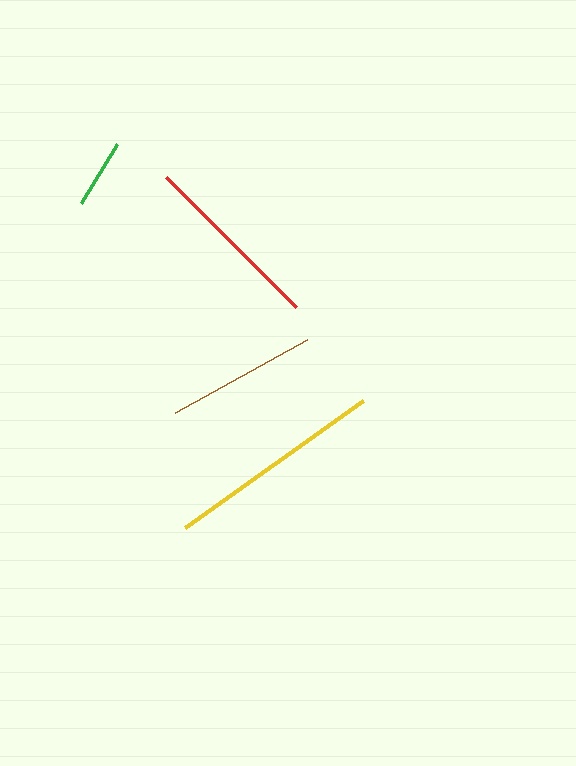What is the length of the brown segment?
The brown segment is approximately 151 pixels long.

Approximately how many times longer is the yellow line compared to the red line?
The yellow line is approximately 1.2 times the length of the red line.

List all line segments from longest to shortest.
From longest to shortest: yellow, red, brown, green.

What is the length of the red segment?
The red segment is approximately 183 pixels long.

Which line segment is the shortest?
The green line is the shortest at approximately 69 pixels.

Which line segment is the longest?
The yellow line is the longest at approximately 218 pixels.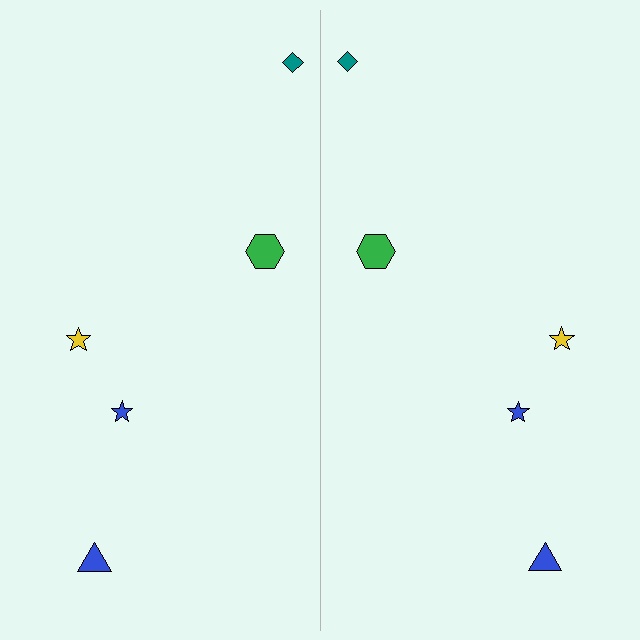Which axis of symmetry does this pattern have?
The pattern has a vertical axis of symmetry running through the center of the image.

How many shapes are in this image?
There are 10 shapes in this image.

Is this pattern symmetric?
Yes, this pattern has bilateral (reflection) symmetry.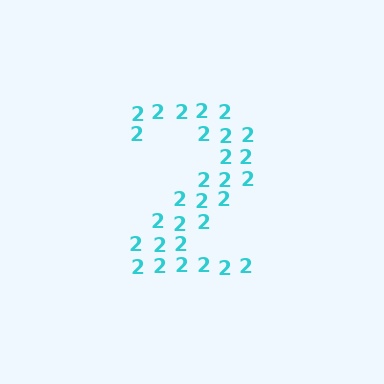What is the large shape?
The large shape is the digit 2.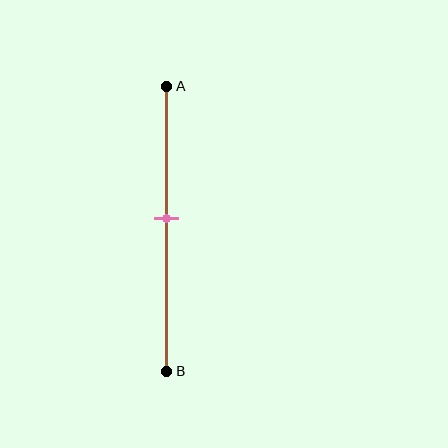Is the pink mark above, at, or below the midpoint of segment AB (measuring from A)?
The pink mark is above the midpoint of segment AB.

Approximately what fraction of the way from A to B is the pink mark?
The pink mark is approximately 45% of the way from A to B.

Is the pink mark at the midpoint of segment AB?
No, the mark is at about 45% from A, not at the 50% midpoint.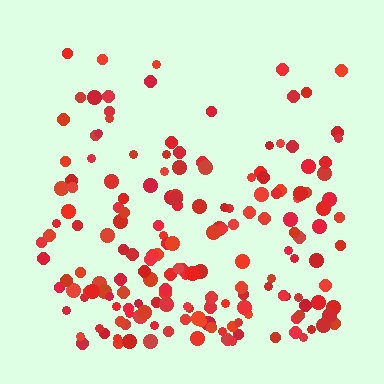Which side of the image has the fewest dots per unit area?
The top.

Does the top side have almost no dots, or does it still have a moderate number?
Still a moderate number, just noticeably fewer than the bottom.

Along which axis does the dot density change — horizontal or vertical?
Vertical.